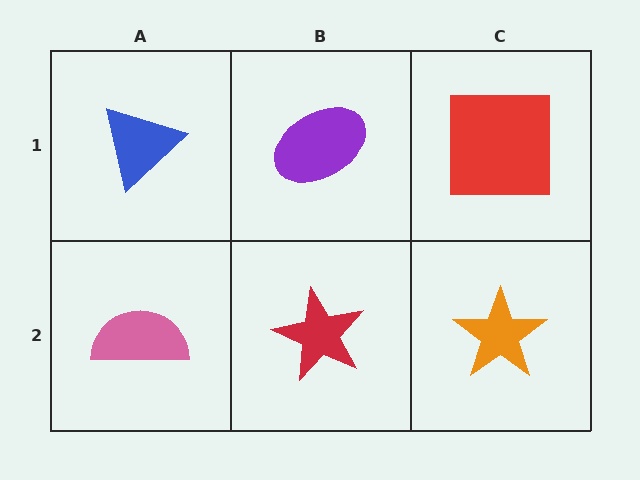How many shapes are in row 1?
3 shapes.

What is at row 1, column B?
A purple ellipse.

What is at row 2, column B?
A red star.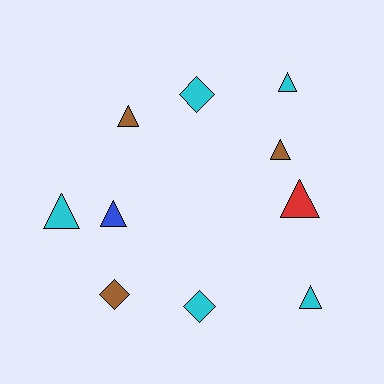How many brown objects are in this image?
There are 3 brown objects.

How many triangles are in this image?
There are 7 triangles.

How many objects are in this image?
There are 10 objects.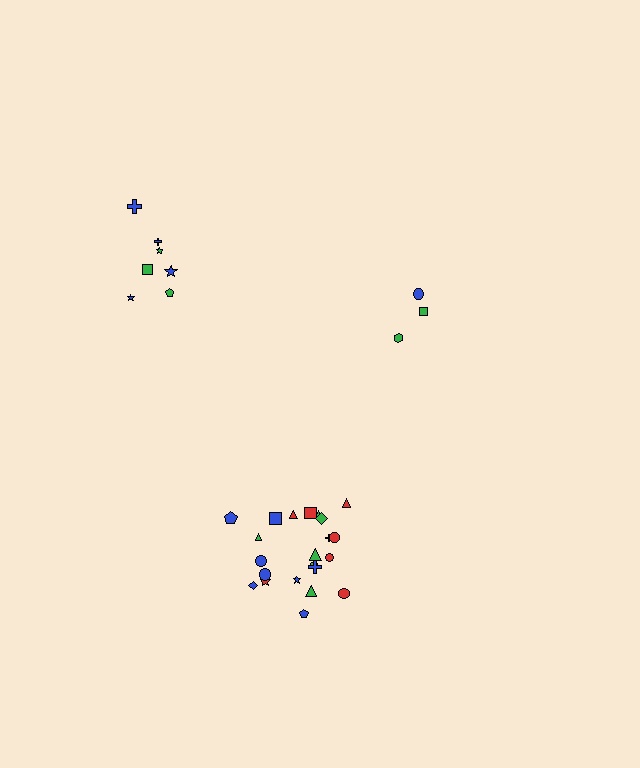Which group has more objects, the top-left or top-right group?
The top-left group.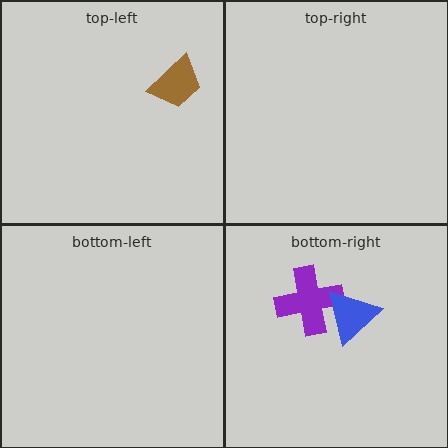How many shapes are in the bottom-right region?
2.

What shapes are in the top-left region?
The brown trapezoid.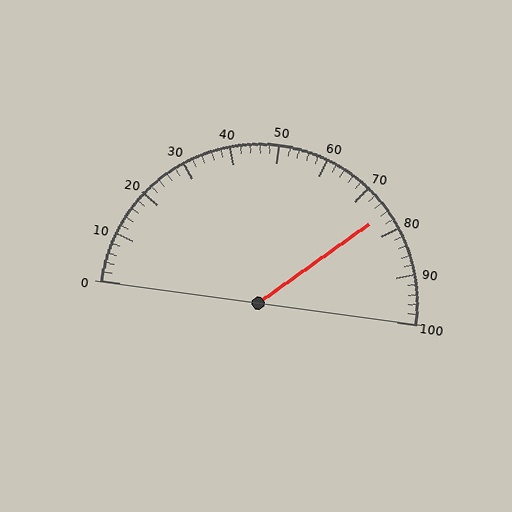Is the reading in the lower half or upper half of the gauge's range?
The reading is in the upper half of the range (0 to 100).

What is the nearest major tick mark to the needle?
The nearest major tick mark is 80.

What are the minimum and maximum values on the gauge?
The gauge ranges from 0 to 100.